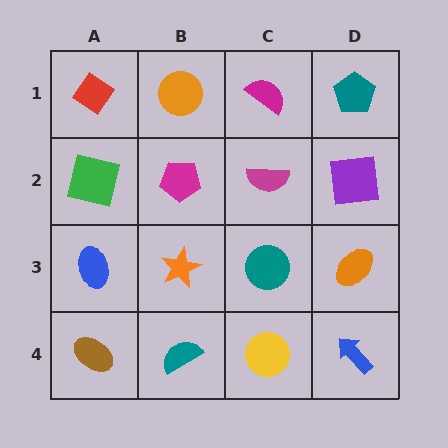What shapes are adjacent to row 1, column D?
A purple square (row 2, column D), a magenta semicircle (row 1, column C).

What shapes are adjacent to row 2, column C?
A magenta semicircle (row 1, column C), a teal circle (row 3, column C), a magenta pentagon (row 2, column B), a purple square (row 2, column D).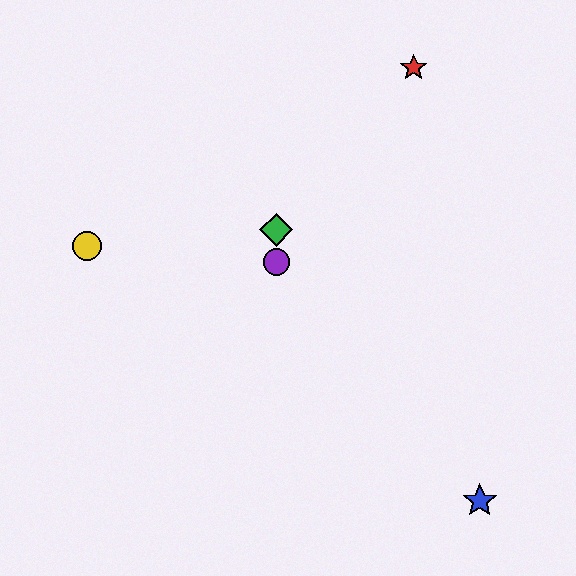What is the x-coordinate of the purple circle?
The purple circle is at x≈276.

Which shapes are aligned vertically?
The green diamond, the purple circle are aligned vertically.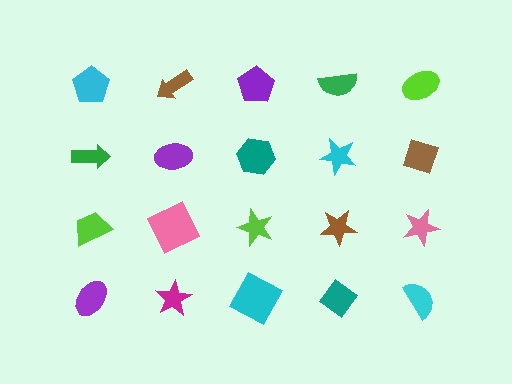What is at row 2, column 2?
A purple ellipse.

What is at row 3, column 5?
A pink star.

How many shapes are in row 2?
5 shapes.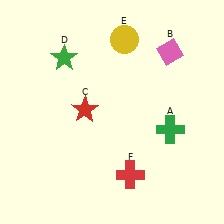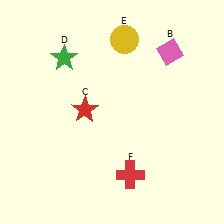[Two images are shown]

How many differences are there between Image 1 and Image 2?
There is 1 difference between the two images.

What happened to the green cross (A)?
The green cross (A) was removed in Image 2. It was in the bottom-right area of Image 1.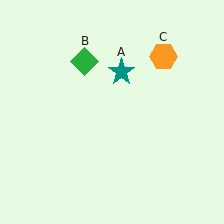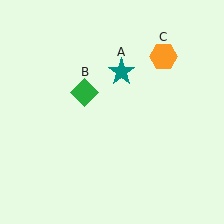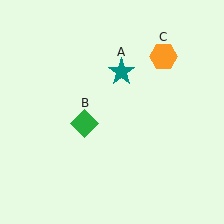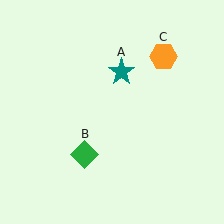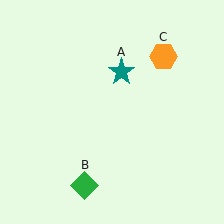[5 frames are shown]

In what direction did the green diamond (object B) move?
The green diamond (object B) moved down.